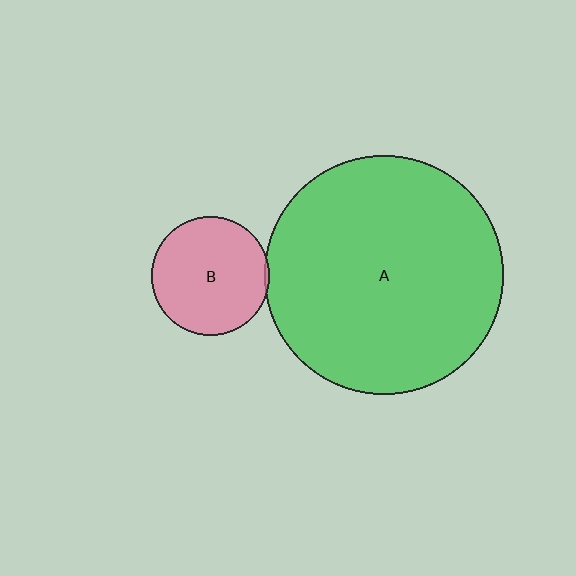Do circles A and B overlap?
Yes.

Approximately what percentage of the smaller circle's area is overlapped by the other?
Approximately 5%.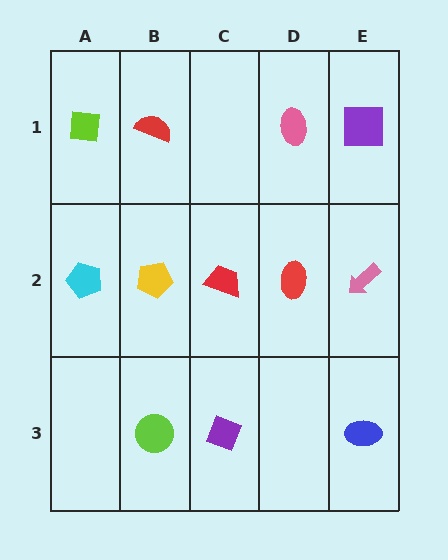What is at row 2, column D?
A red ellipse.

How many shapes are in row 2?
5 shapes.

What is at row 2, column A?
A cyan pentagon.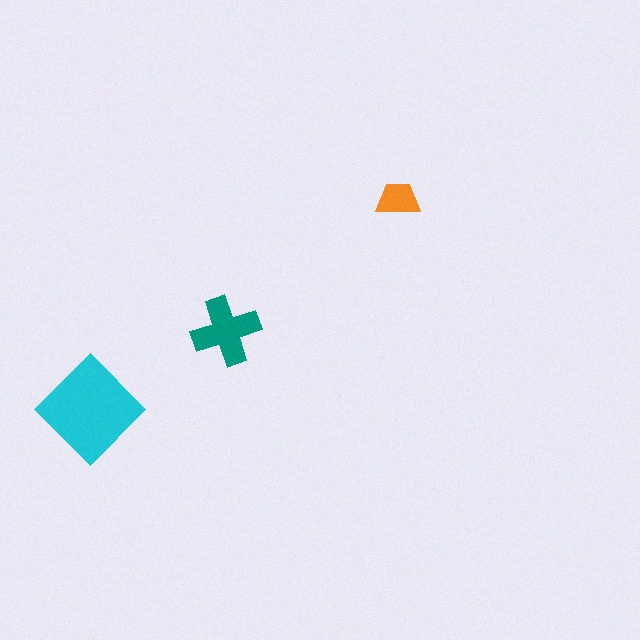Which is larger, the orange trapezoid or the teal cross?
The teal cross.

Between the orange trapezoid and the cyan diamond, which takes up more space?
The cyan diamond.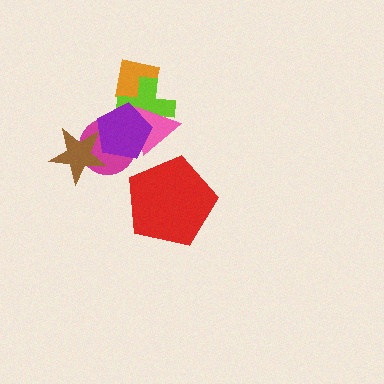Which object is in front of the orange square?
The lime cross is in front of the orange square.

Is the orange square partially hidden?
Yes, it is partially covered by another shape.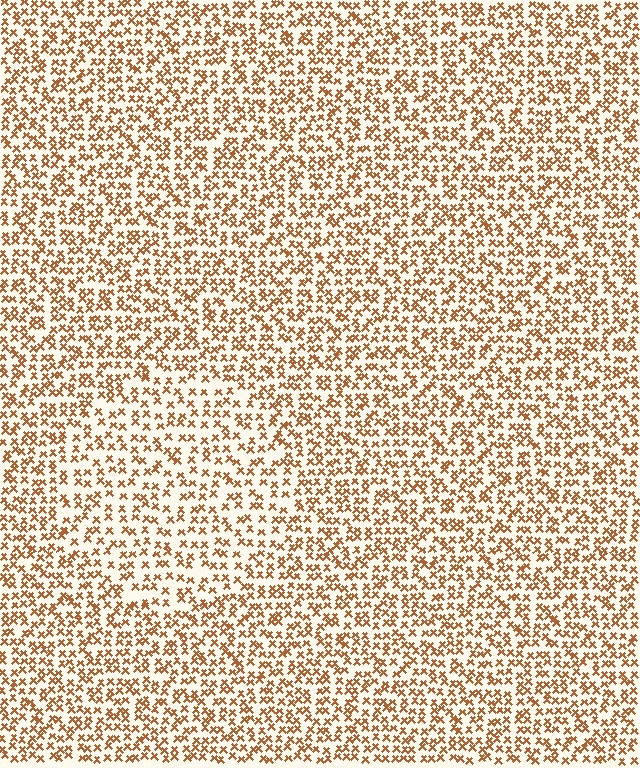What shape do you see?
I see a circle.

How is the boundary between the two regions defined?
The boundary is defined by a change in element density (approximately 1.5x ratio). All elements are the same color, size, and shape.